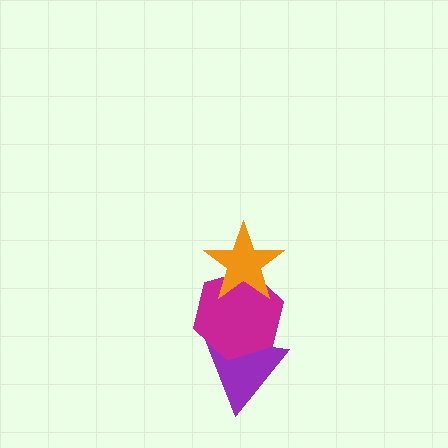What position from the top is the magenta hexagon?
The magenta hexagon is 2nd from the top.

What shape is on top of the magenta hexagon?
The orange star is on top of the magenta hexagon.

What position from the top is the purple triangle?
The purple triangle is 3rd from the top.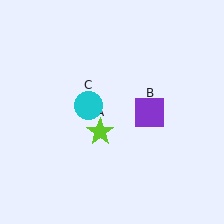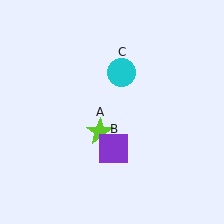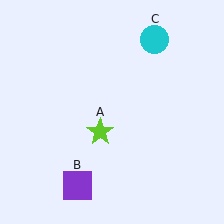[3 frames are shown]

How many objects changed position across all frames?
2 objects changed position: purple square (object B), cyan circle (object C).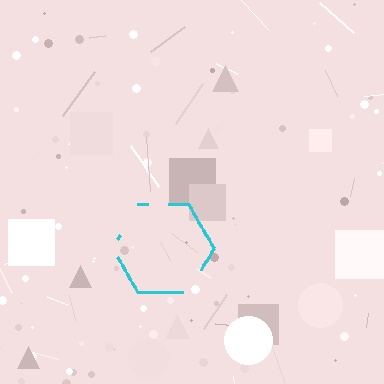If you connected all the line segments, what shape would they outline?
They would outline a hexagon.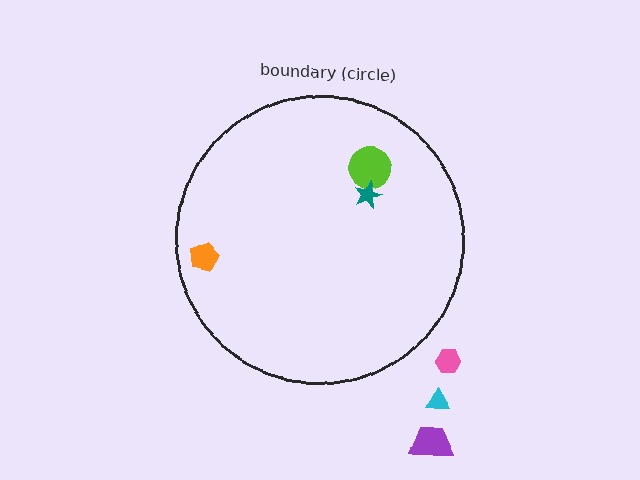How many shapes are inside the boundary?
3 inside, 3 outside.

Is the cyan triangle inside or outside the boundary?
Outside.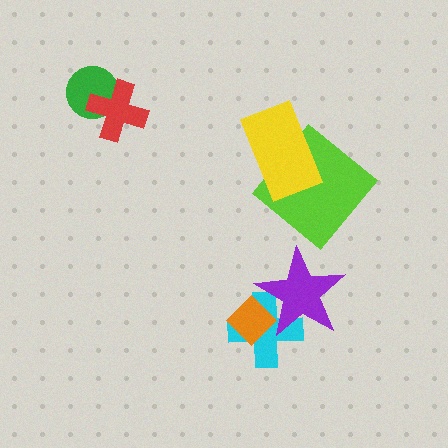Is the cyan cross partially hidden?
Yes, it is partially covered by another shape.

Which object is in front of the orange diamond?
The purple star is in front of the orange diamond.